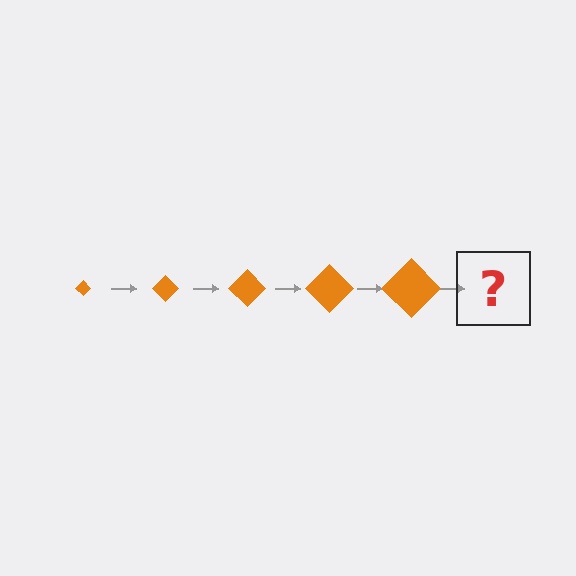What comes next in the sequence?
The next element should be an orange diamond, larger than the previous one.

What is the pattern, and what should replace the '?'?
The pattern is that the diamond gets progressively larger each step. The '?' should be an orange diamond, larger than the previous one.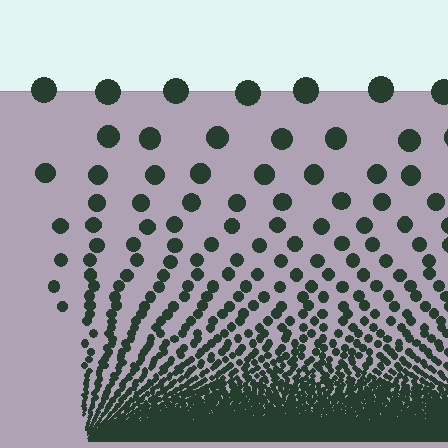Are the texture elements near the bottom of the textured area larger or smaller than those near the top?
Smaller. The gradient is inverted — elements near the bottom are smaller and denser.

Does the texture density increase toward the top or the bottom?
Density increases toward the bottom.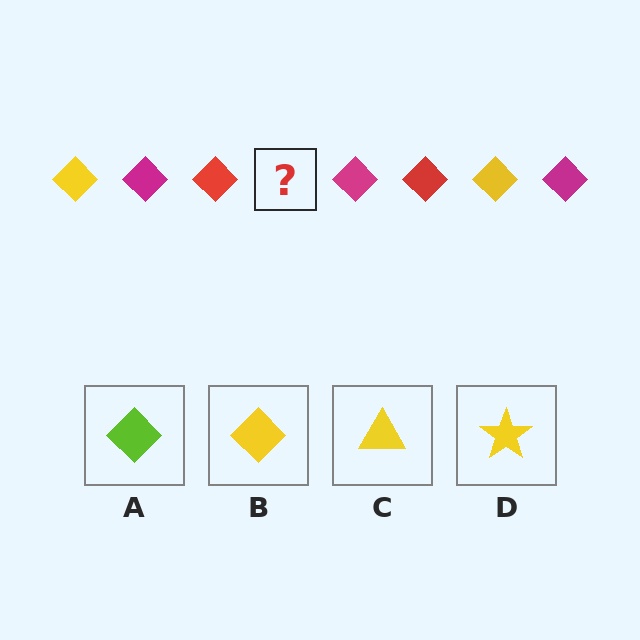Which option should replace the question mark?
Option B.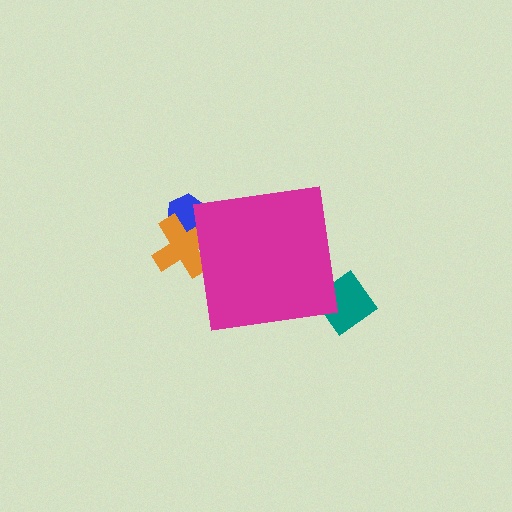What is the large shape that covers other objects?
A magenta square.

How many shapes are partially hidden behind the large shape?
3 shapes are partially hidden.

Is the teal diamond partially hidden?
Yes, the teal diamond is partially hidden behind the magenta square.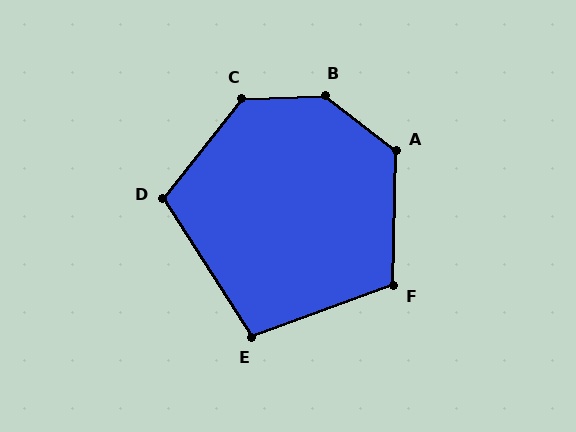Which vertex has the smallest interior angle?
E, at approximately 103 degrees.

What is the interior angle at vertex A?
Approximately 127 degrees (obtuse).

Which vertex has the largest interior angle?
B, at approximately 140 degrees.